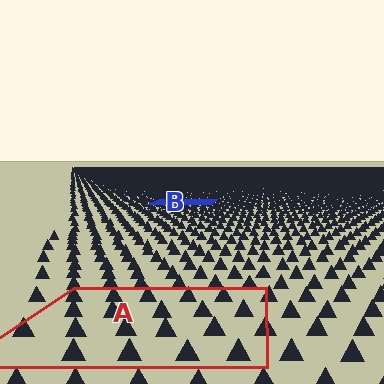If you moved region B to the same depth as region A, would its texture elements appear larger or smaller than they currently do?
They would appear larger. At a closer depth, the same texture elements are projected at a bigger on-screen size.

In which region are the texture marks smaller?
The texture marks are smaller in region B, because it is farther away.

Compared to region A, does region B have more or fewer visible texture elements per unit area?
Region B has more texture elements per unit area — they are packed more densely because it is farther away.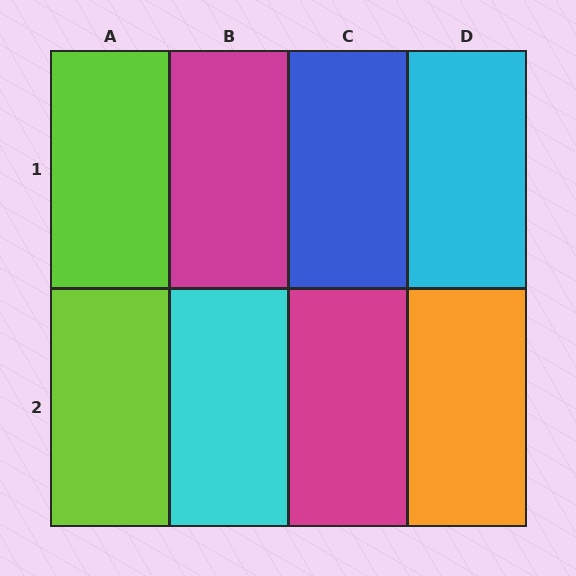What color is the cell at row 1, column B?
Magenta.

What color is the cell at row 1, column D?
Cyan.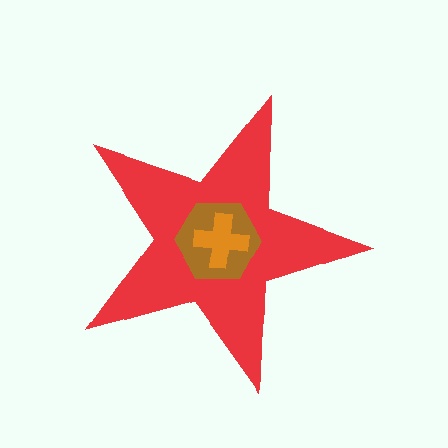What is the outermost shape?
The red star.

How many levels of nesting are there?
3.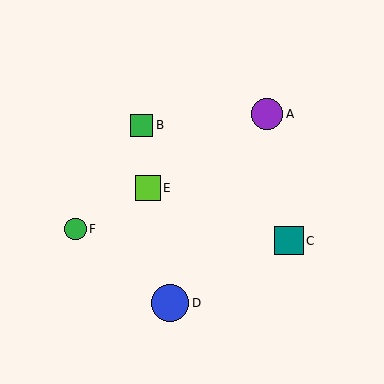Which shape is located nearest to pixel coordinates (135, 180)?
The lime square (labeled E) at (148, 188) is nearest to that location.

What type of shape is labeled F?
Shape F is a green circle.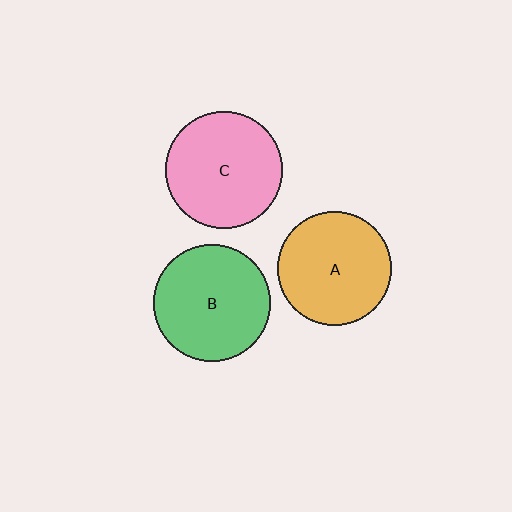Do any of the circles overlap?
No, none of the circles overlap.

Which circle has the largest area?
Circle C (pink).